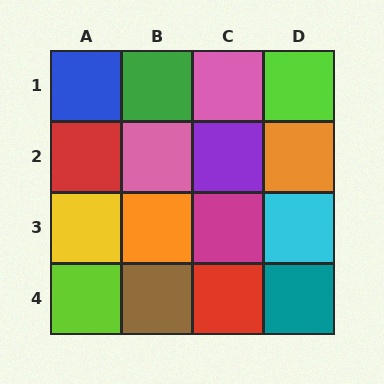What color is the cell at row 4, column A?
Lime.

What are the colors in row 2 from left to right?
Red, pink, purple, orange.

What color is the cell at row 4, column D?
Teal.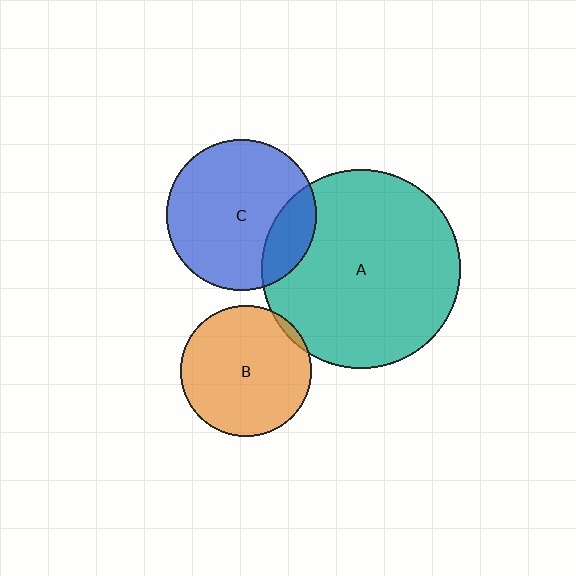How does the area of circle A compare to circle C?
Approximately 1.7 times.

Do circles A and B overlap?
Yes.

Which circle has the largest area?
Circle A (teal).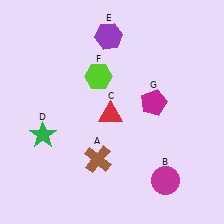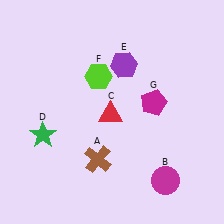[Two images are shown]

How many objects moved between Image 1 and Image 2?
1 object moved between the two images.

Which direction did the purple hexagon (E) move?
The purple hexagon (E) moved down.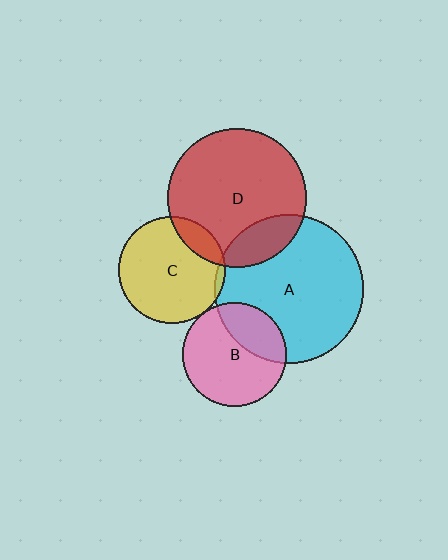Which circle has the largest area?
Circle A (cyan).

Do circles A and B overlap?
Yes.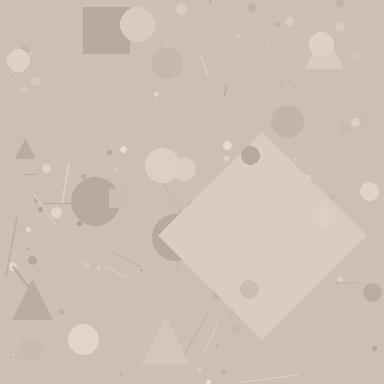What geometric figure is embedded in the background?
A diamond is embedded in the background.